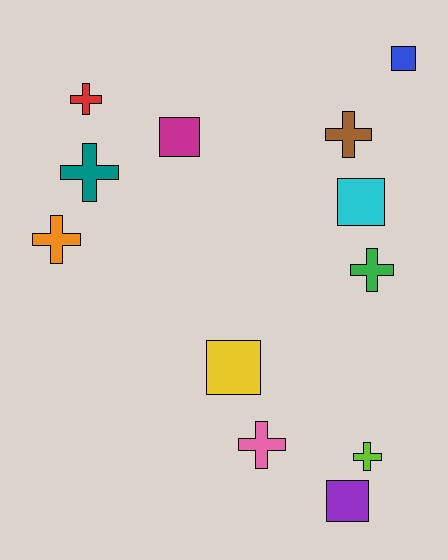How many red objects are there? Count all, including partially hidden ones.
There is 1 red object.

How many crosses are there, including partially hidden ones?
There are 7 crosses.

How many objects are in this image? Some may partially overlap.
There are 12 objects.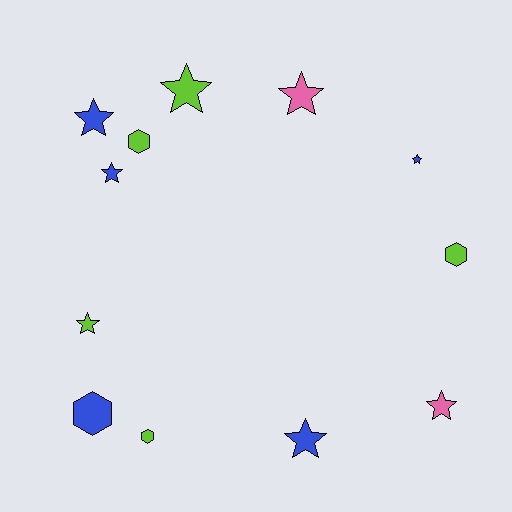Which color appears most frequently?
Lime, with 5 objects.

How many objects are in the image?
There are 12 objects.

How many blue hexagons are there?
There is 1 blue hexagon.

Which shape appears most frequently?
Star, with 8 objects.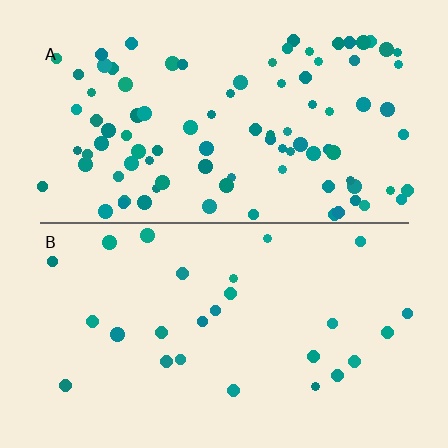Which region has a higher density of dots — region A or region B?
A (the top).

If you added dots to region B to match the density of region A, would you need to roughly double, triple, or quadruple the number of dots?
Approximately quadruple.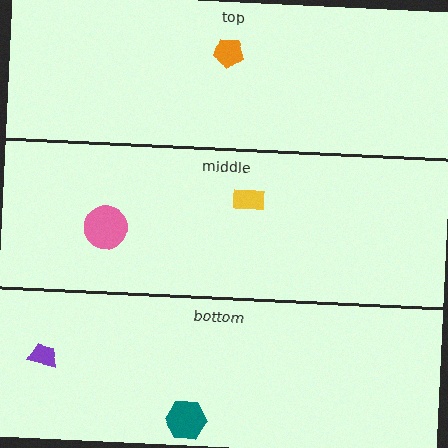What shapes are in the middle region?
The yellow rectangle, the pink circle.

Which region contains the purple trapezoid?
The bottom region.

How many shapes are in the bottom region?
2.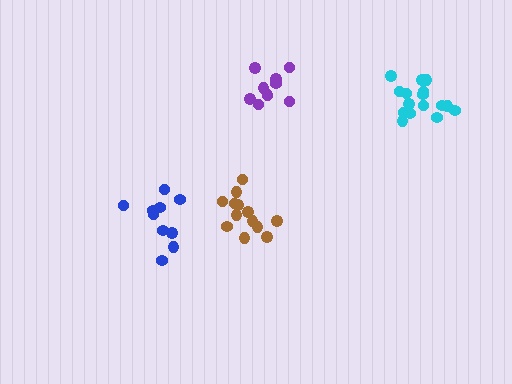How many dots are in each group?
Group 1: 13 dots, Group 2: 10 dots, Group 3: 10 dots, Group 4: 16 dots (49 total).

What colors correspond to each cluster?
The clusters are colored: brown, purple, blue, cyan.